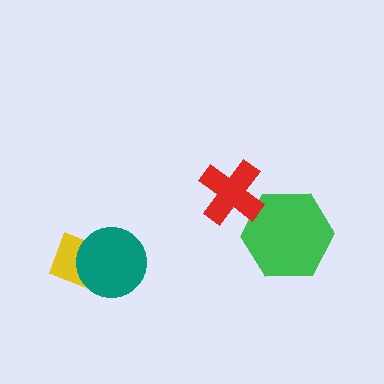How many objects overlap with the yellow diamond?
1 object overlaps with the yellow diamond.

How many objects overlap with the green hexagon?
1 object overlaps with the green hexagon.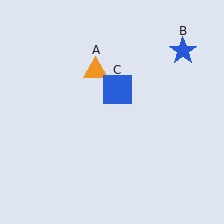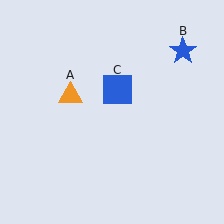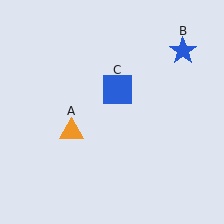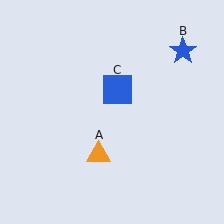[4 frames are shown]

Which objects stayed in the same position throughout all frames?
Blue star (object B) and blue square (object C) remained stationary.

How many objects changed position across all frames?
1 object changed position: orange triangle (object A).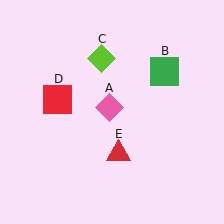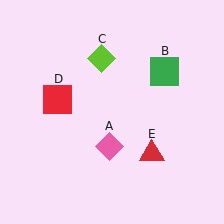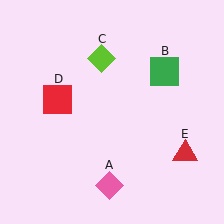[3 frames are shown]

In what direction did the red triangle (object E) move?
The red triangle (object E) moved right.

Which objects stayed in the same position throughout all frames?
Green square (object B) and lime diamond (object C) and red square (object D) remained stationary.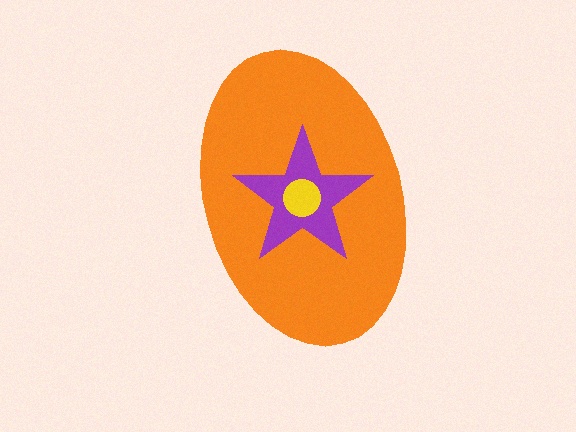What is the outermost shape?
The orange ellipse.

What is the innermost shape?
The yellow circle.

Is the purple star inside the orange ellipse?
Yes.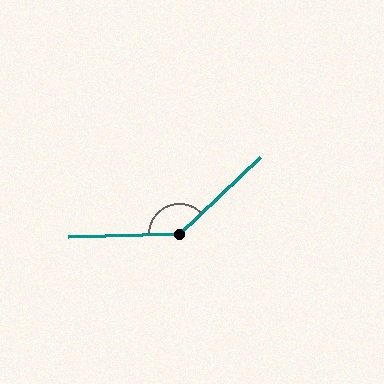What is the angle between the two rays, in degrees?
Approximately 138 degrees.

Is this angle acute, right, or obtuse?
It is obtuse.